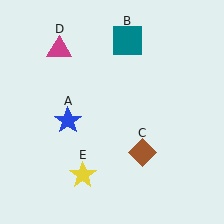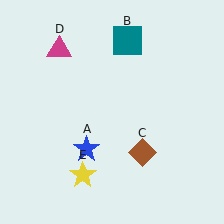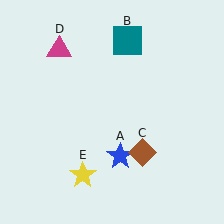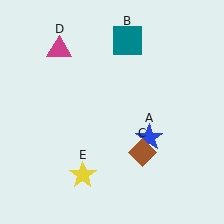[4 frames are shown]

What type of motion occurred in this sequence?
The blue star (object A) rotated counterclockwise around the center of the scene.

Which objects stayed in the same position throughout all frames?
Teal square (object B) and brown diamond (object C) and magenta triangle (object D) and yellow star (object E) remained stationary.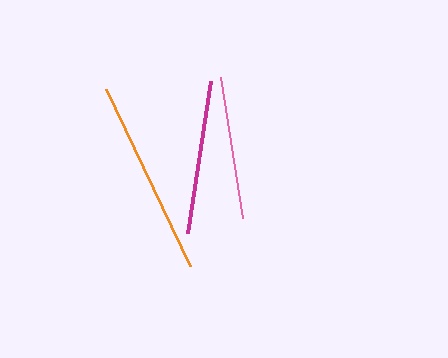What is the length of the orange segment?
The orange segment is approximately 196 pixels long.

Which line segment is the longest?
The orange line is the longest at approximately 196 pixels.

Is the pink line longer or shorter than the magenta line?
The magenta line is longer than the pink line.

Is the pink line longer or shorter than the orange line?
The orange line is longer than the pink line.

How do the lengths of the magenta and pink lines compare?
The magenta and pink lines are approximately the same length.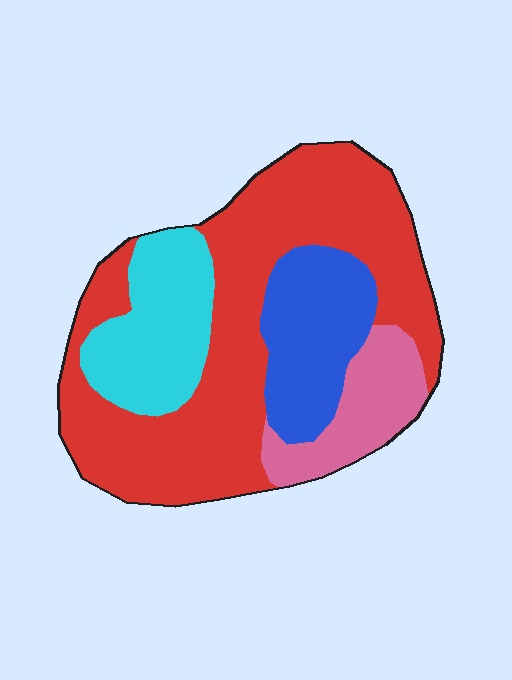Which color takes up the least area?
Pink, at roughly 10%.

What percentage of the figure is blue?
Blue takes up about one sixth (1/6) of the figure.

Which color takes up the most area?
Red, at roughly 55%.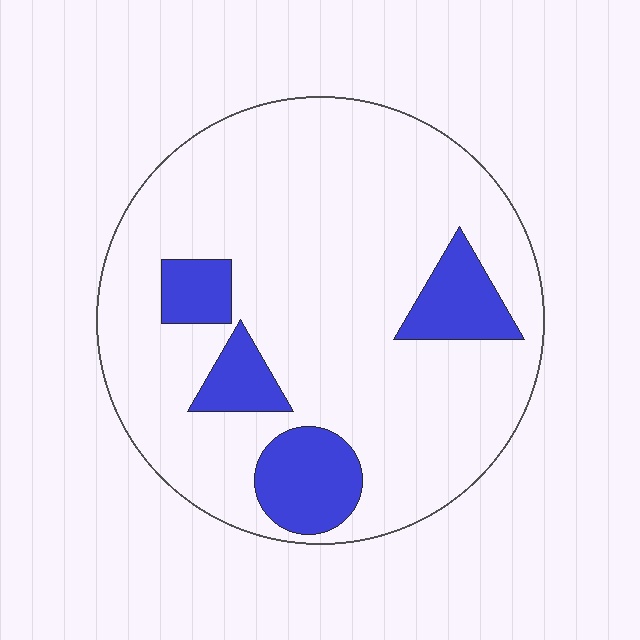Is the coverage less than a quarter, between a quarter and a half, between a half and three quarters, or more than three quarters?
Less than a quarter.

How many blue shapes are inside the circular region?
4.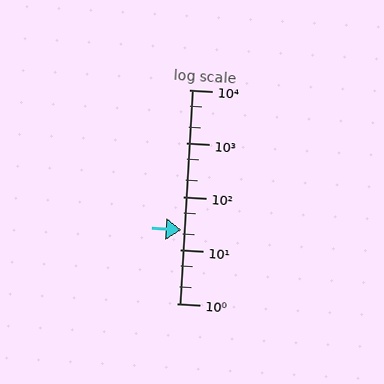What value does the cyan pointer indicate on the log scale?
The pointer indicates approximately 24.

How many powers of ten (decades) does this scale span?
The scale spans 4 decades, from 1 to 10000.